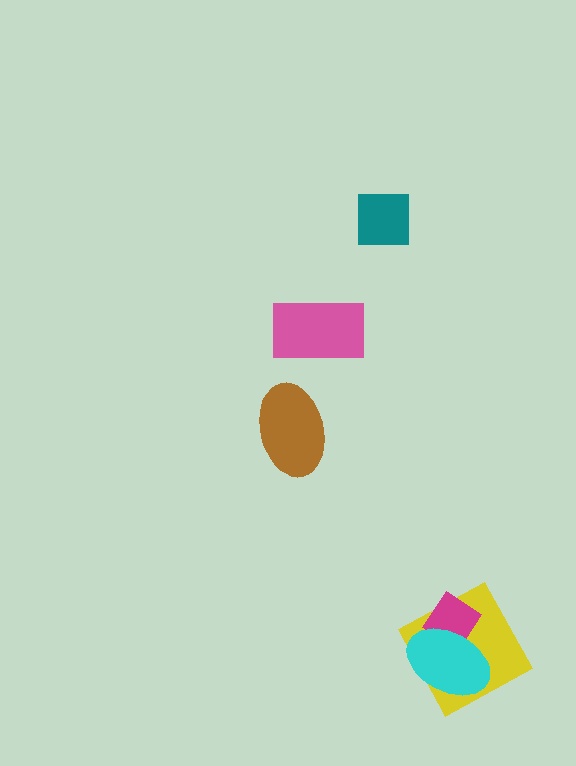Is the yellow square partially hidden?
Yes, it is partially covered by another shape.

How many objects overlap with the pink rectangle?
0 objects overlap with the pink rectangle.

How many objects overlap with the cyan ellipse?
2 objects overlap with the cyan ellipse.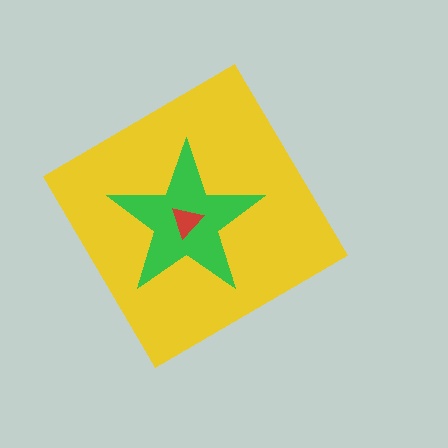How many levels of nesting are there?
3.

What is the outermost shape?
The yellow diamond.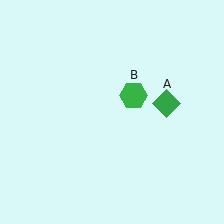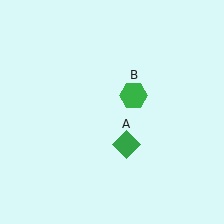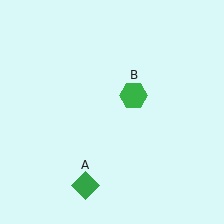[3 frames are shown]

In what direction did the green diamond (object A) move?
The green diamond (object A) moved down and to the left.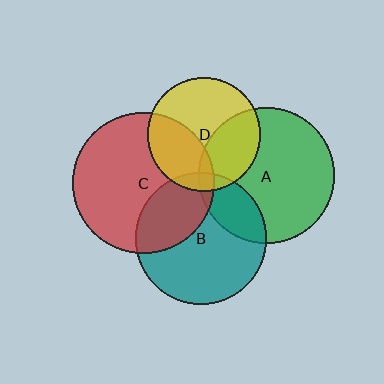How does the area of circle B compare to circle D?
Approximately 1.3 times.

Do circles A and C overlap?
Yes.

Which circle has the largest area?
Circle C (red).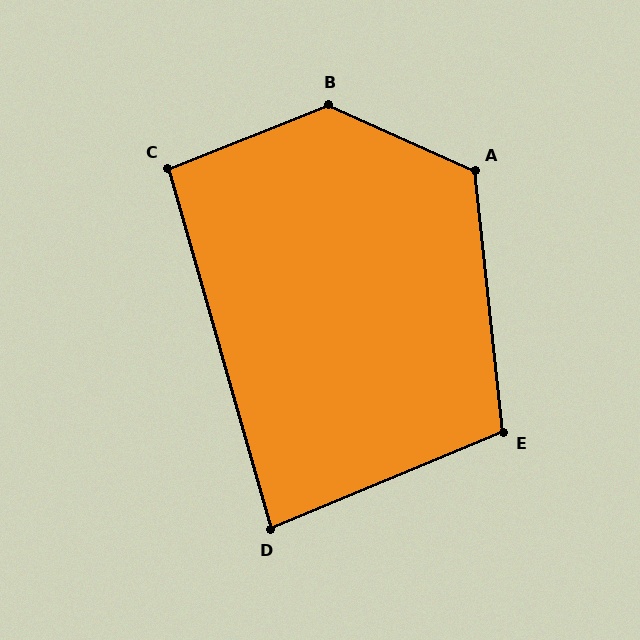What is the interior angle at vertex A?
Approximately 120 degrees (obtuse).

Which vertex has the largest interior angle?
B, at approximately 134 degrees.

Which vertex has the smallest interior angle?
D, at approximately 83 degrees.